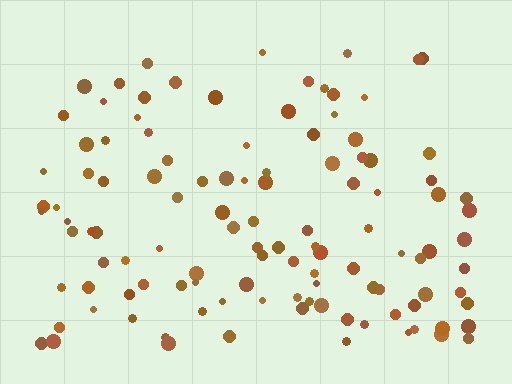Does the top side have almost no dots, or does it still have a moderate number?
Still a moderate number, just noticeably fewer than the bottom.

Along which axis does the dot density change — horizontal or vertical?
Vertical.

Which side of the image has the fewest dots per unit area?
The top.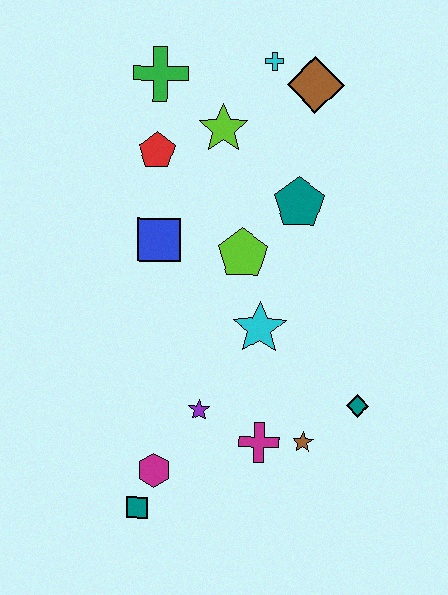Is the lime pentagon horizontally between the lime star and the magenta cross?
Yes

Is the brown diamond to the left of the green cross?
No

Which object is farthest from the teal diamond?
The green cross is farthest from the teal diamond.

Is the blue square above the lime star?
No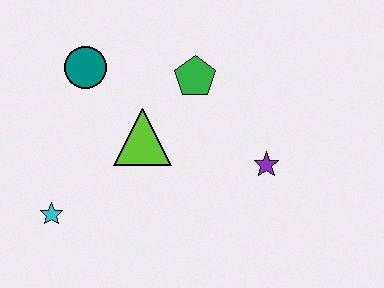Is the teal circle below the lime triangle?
No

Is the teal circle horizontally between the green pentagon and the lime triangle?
No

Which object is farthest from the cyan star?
The purple star is farthest from the cyan star.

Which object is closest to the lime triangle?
The green pentagon is closest to the lime triangle.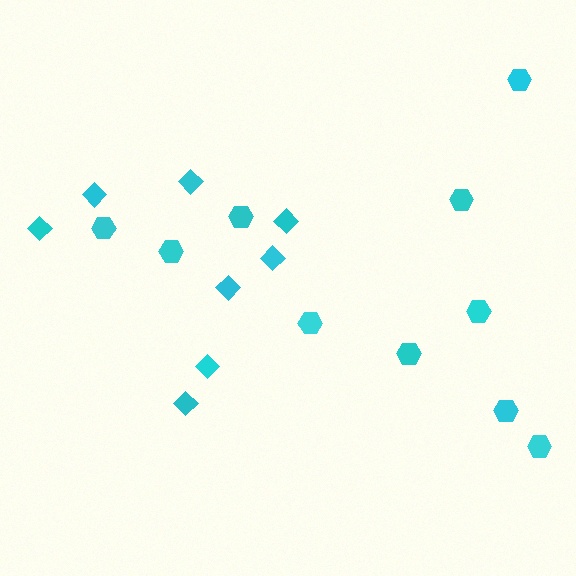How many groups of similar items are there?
There are 2 groups: one group of hexagons (10) and one group of diamonds (8).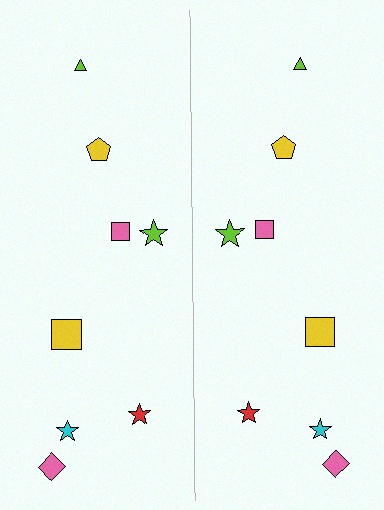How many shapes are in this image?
There are 16 shapes in this image.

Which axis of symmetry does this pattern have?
The pattern has a vertical axis of symmetry running through the center of the image.